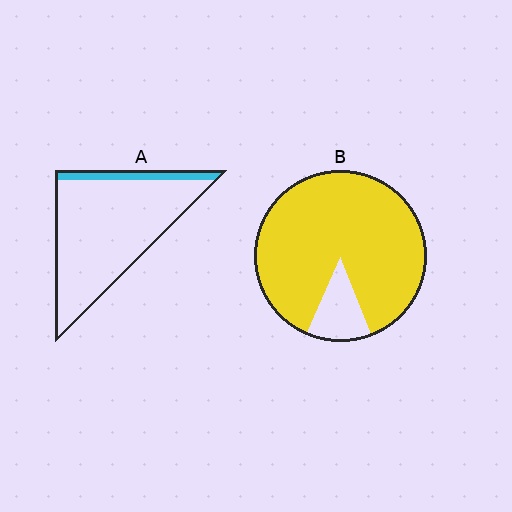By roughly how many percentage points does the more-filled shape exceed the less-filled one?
By roughly 75 percentage points (B over A).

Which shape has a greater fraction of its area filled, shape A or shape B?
Shape B.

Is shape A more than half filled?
No.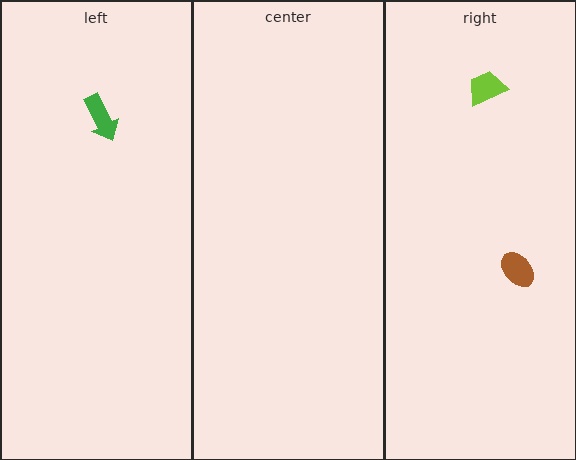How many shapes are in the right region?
2.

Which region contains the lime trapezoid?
The right region.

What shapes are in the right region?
The brown ellipse, the lime trapezoid.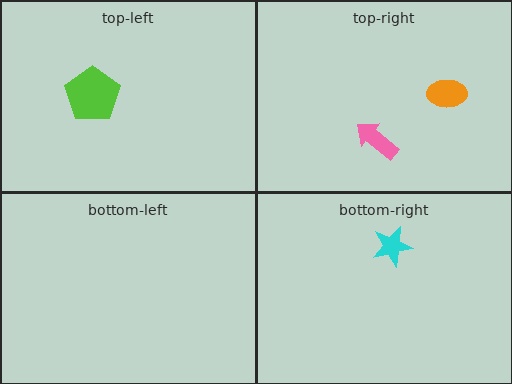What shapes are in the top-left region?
The lime pentagon.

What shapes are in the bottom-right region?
The cyan star.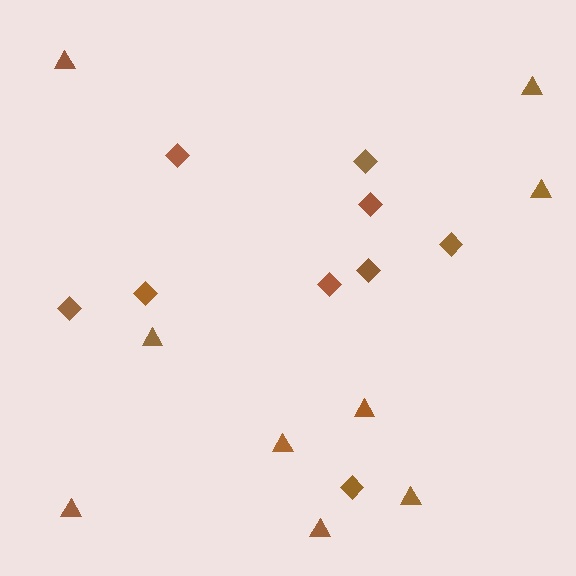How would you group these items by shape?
There are 2 groups: one group of triangles (9) and one group of diamonds (9).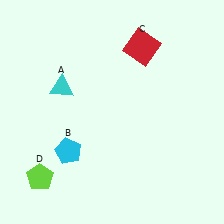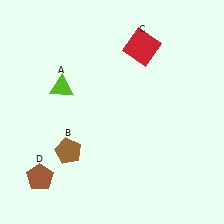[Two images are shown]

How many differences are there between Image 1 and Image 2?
There are 3 differences between the two images.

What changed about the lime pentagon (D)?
In Image 1, D is lime. In Image 2, it changed to brown.